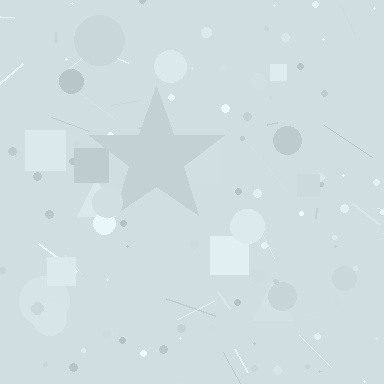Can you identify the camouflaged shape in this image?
The camouflaged shape is a star.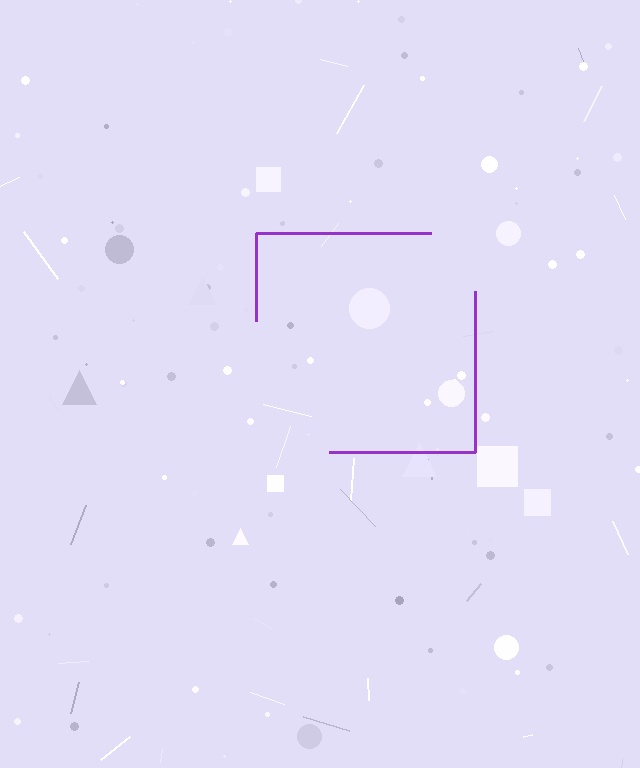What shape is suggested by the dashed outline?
The dashed outline suggests a square.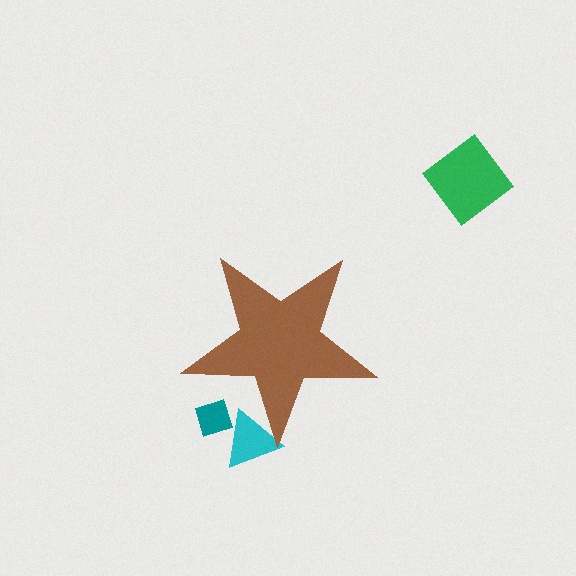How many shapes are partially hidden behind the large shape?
2 shapes are partially hidden.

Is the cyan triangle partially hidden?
Yes, the cyan triangle is partially hidden behind the brown star.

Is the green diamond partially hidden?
No, the green diamond is fully visible.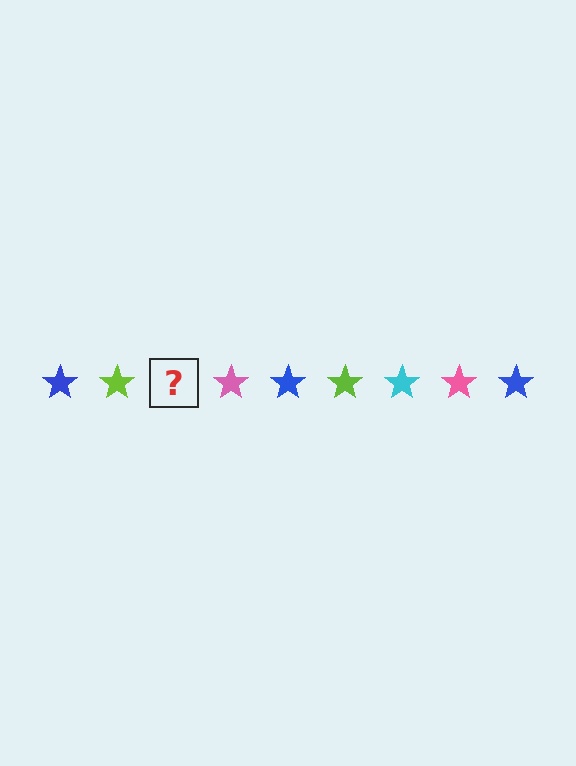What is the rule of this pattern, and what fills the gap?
The rule is that the pattern cycles through blue, lime, cyan, pink stars. The gap should be filled with a cyan star.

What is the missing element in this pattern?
The missing element is a cyan star.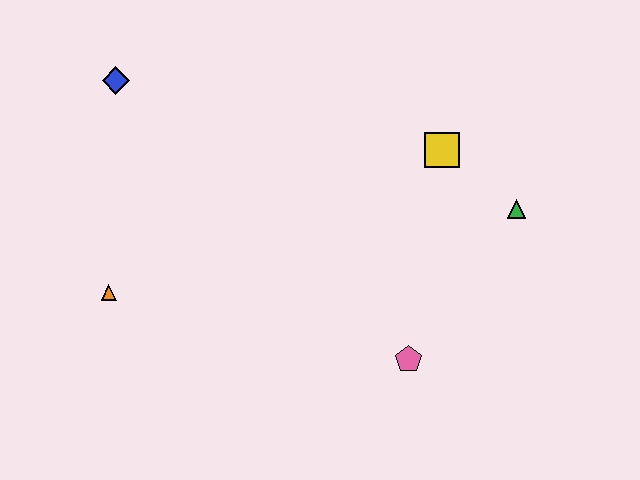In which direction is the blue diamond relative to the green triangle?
The blue diamond is to the left of the green triangle.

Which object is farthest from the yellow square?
The orange triangle is farthest from the yellow square.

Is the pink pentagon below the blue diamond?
Yes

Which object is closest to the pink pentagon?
The green triangle is closest to the pink pentagon.